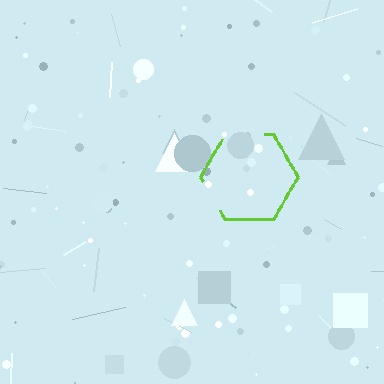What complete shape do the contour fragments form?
The contour fragments form a hexagon.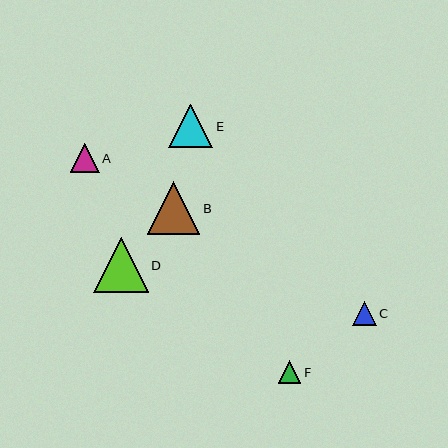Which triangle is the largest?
Triangle D is the largest with a size of approximately 55 pixels.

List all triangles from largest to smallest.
From largest to smallest: D, B, E, A, C, F.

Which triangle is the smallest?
Triangle F is the smallest with a size of approximately 22 pixels.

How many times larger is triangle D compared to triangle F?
Triangle D is approximately 2.4 times the size of triangle F.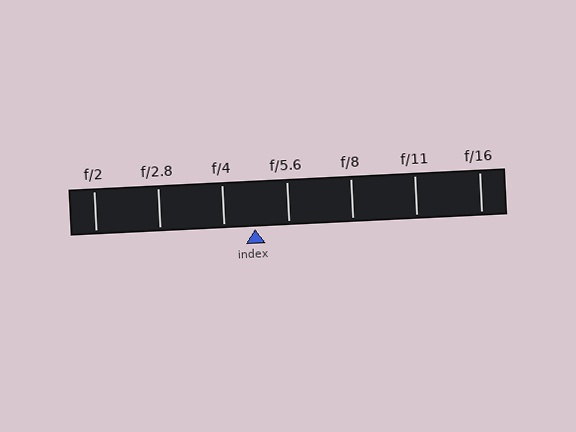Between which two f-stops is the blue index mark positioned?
The index mark is between f/4 and f/5.6.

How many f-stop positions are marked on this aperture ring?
There are 7 f-stop positions marked.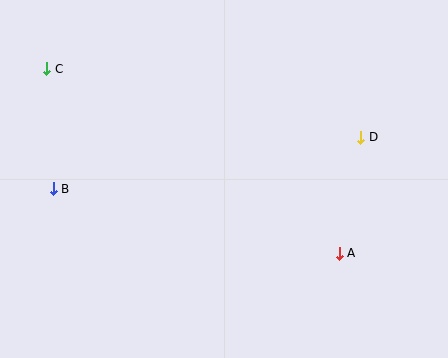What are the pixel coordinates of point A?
Point A is at (339, 253).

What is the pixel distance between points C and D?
The distance between C and D is 321 pixels.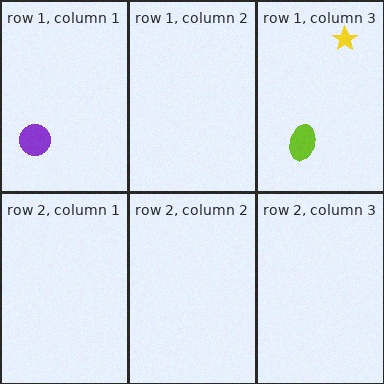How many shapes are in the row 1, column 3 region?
2.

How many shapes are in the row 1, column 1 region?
1.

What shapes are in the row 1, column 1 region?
The purple circle.